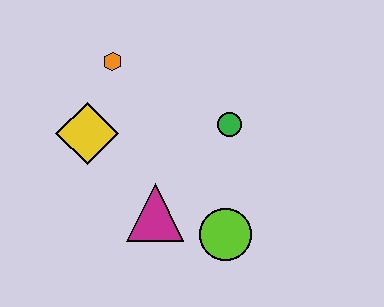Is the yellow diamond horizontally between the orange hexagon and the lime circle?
No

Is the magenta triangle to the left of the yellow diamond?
No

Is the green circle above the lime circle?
Yes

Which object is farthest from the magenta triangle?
The orange hexagon is farthest from the magenta triangle.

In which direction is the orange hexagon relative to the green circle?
The orange hexagon is to the left of the green circle.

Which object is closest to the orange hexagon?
The yellow diamond is closest to the orange hexagon.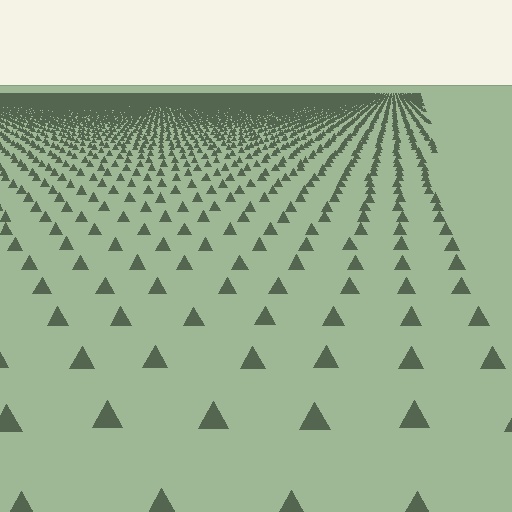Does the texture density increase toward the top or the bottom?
Density increases toward the top.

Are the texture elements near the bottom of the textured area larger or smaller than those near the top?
Larger. Near the bottom, elements are closer to the viewer and appear at a bigger on-screen size.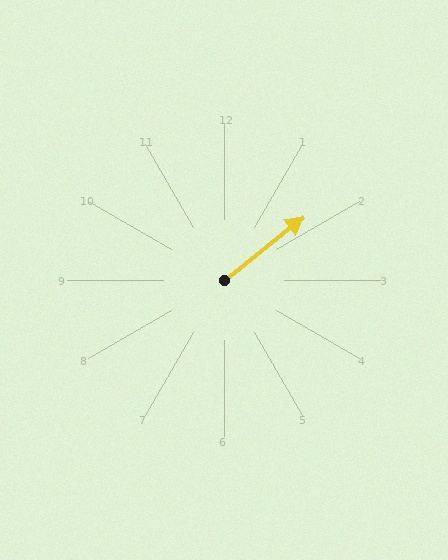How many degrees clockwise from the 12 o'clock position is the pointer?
Approximately 51 degrees.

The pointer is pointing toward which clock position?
Roughly 2 o'clock.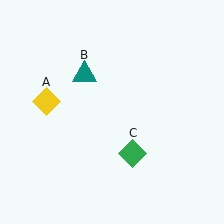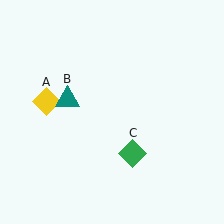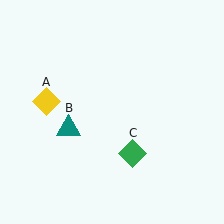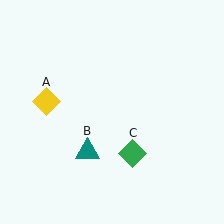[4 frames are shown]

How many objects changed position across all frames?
1 object changed position: teal triangle (object B).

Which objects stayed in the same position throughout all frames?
Yellow diamond (object A) and green diamond (object C) remained stationary.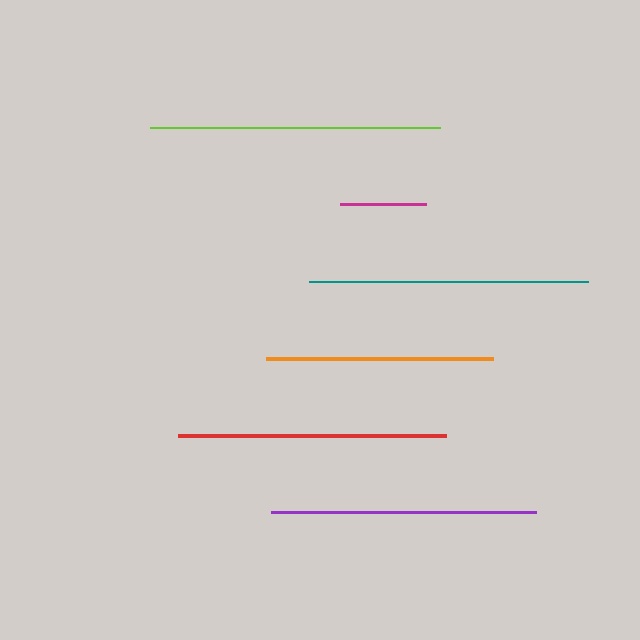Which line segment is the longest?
The lime line is the longest at approximately 290 pixels.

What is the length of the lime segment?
The lime segment is approximately 290 pixels long.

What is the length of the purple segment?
The purple segment is approximately 265 pixels long.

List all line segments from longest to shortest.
From longest to shortest: lime, teal, red, purple, orange, magenta.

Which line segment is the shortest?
The magenta line is the shortest at approximately 85 pixels.